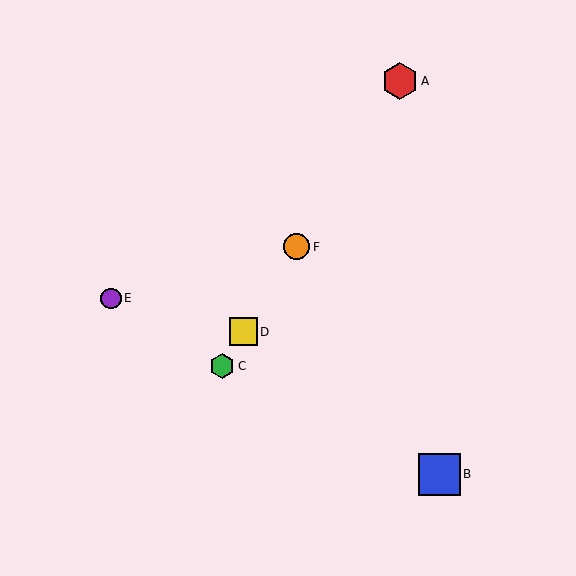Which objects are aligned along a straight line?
Objects A, C, D, F are aligned along a straight line.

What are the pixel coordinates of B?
Object B is at (439, 474).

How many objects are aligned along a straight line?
4 objects (A, C, D, F) are aligned along a straight line.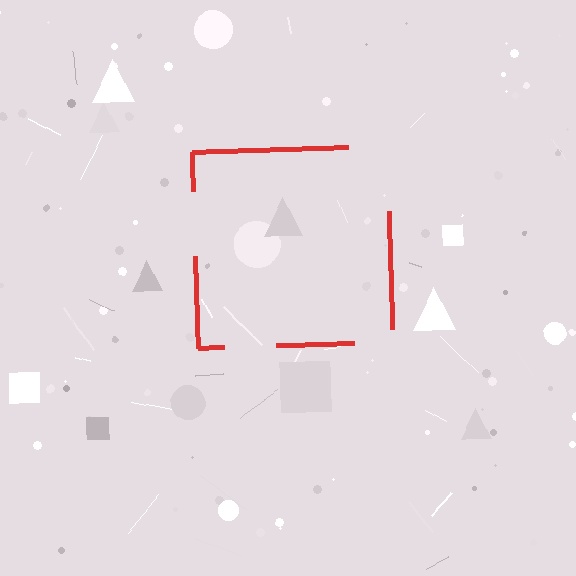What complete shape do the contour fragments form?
The contour fragments form a square.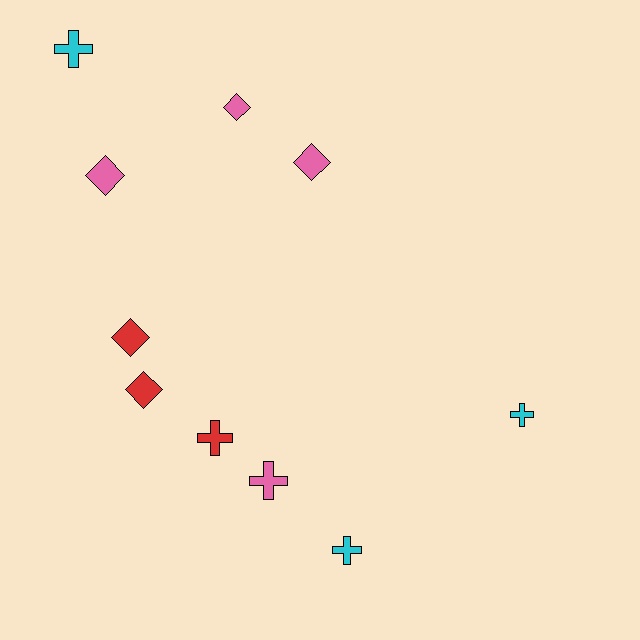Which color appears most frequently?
Pink, with 4 objects.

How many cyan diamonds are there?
There are no cyan diamonds.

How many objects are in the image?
There are 10 objects.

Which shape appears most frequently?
Diamond, with 5 objects.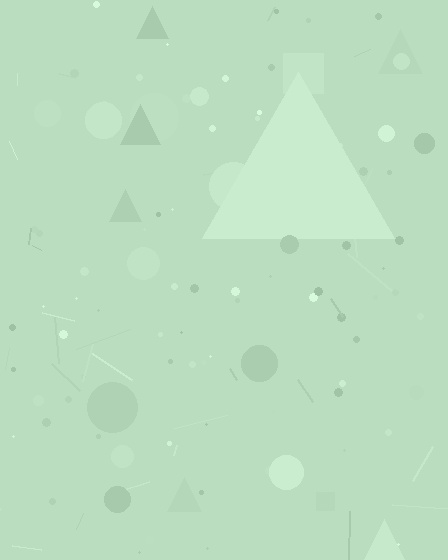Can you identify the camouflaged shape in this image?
The camouflaged shape is a triangle.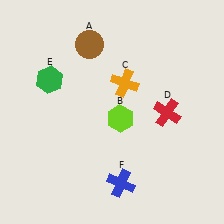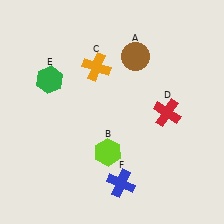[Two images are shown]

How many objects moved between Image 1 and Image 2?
3 objects moved between the two images.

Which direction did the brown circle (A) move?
The brown circle (A) moved right.